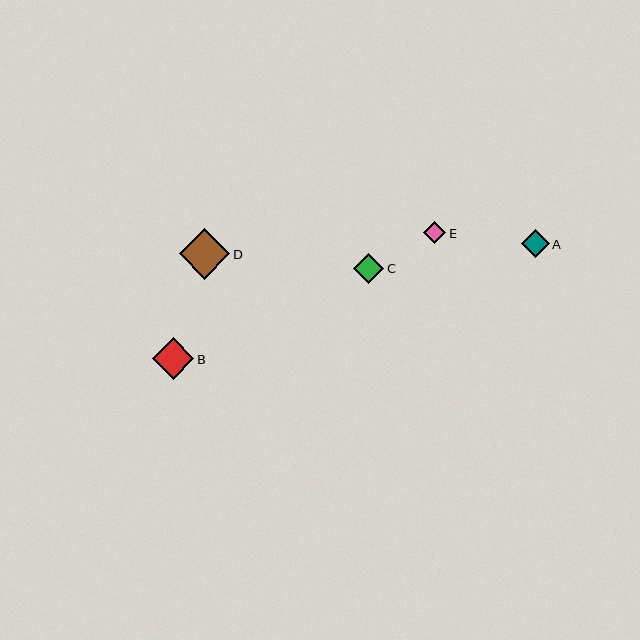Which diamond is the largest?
Diamond D is the largest with a size of approximately 50 pixels.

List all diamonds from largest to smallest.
From largest to smallest: D, B, C, A, E.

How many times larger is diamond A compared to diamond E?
Diamond A is approximately 1.3 times the size of diamond E.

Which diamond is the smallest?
Diamond E is the smallest with a size of approximately 22 pixels.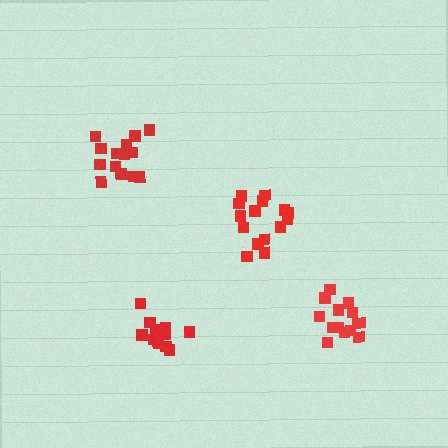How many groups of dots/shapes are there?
There are 4 groups.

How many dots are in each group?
Group 1: 15 dots, Group 2: 14 dots, Group 3: 13 dots, Group 4: 14 dots (56 total).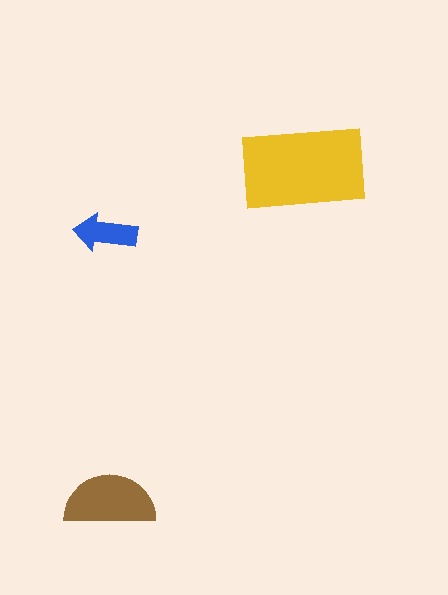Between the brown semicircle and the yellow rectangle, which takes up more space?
The yellow rectangle.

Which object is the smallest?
The blue arrow.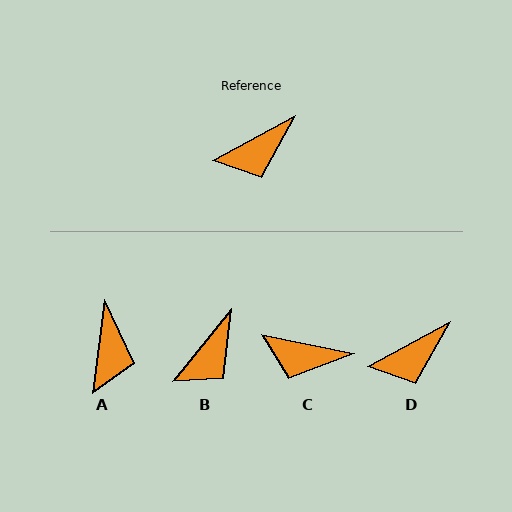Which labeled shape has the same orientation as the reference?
D.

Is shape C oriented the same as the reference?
No, it is off by about 40 degrees.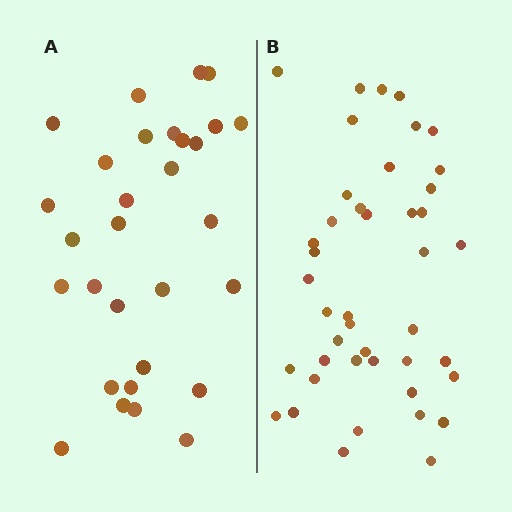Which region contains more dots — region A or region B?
Region B (the right region) has more dots.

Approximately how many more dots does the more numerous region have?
Region B has approximately 15 more dots than region A.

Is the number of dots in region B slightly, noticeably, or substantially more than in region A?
Region B has noticeably more, but not dramatically so. The ratio is roughly 1.4 to 1.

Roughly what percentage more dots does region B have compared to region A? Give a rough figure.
About 45% more.